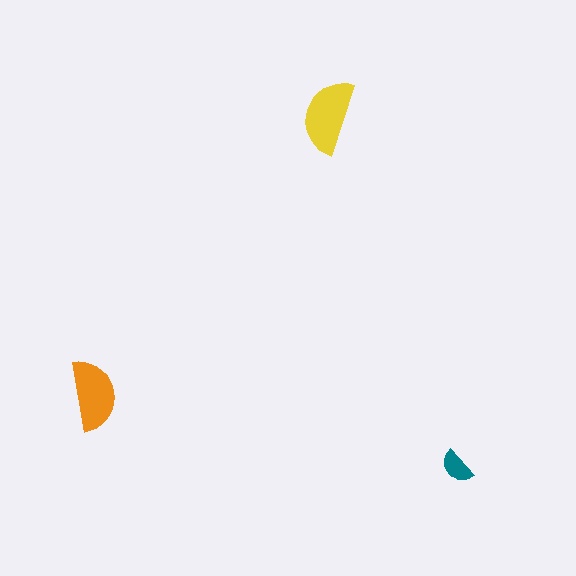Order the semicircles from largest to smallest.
the yellow one, the orange one, the teal one.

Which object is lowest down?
The teal semicircle is bottommost.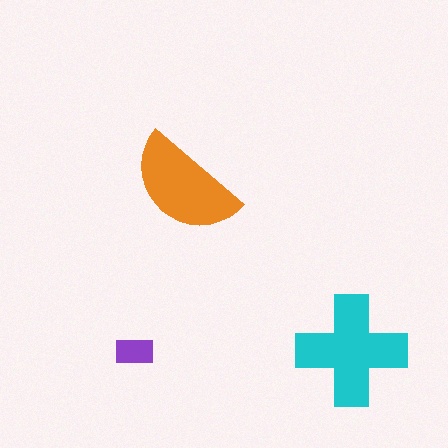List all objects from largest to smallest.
The cyan cross, the orange semicircle, the purple rectangle.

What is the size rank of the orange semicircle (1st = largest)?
2nd.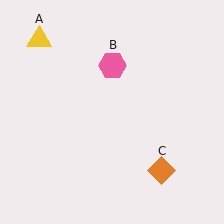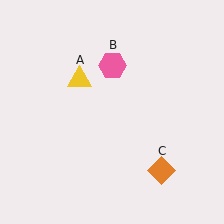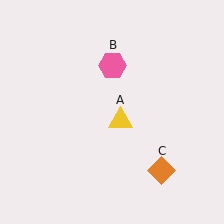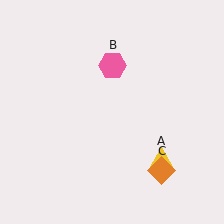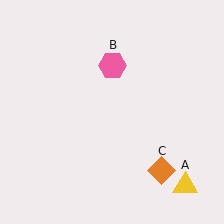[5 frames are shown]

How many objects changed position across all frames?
1 object changed position: yellow triangle (object A).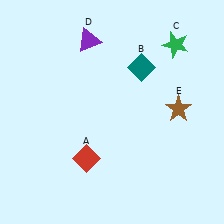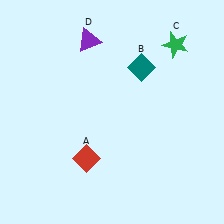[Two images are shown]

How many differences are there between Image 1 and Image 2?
There is 1 difference between the two images.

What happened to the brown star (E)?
The brown star (E) was removed in Image 2. It was in the top-right area of Image 1.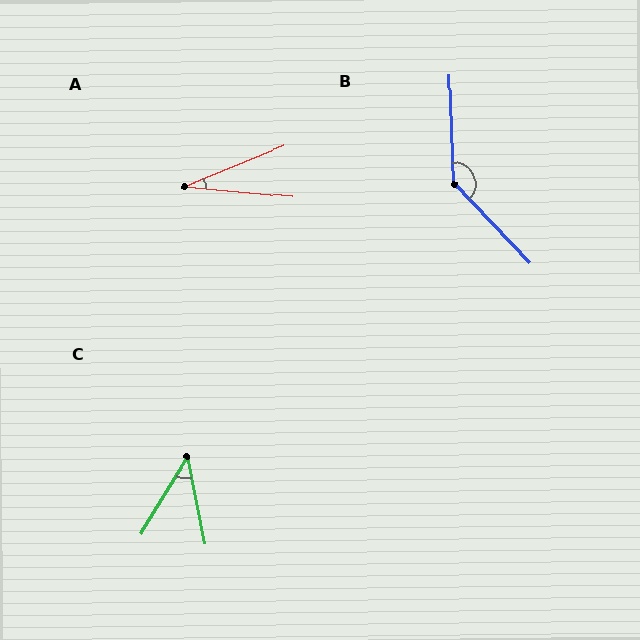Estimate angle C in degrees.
Approximately 43 degrees.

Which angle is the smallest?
A, at approximately 27 degrees.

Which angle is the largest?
B, at approximately 138 degrees.